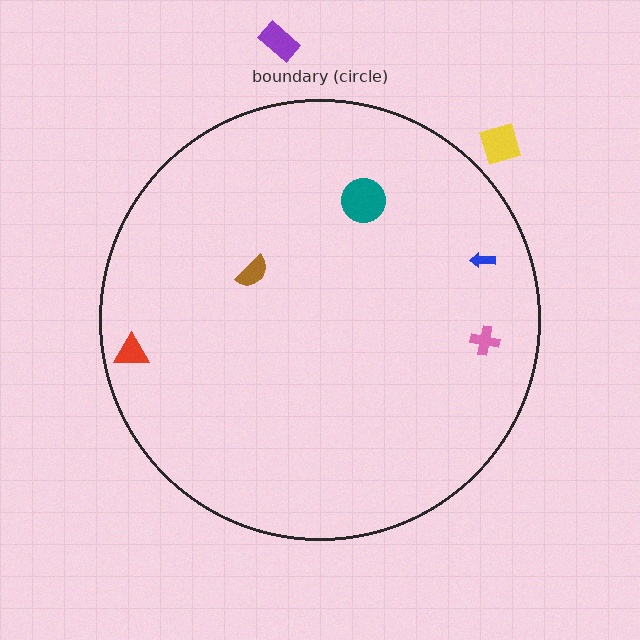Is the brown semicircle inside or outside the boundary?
Inside.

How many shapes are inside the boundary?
5 inside, 2 outside.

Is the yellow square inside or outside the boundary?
Outside.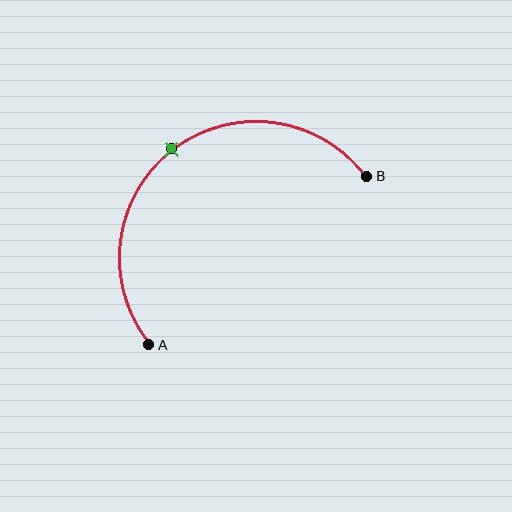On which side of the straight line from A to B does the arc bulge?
The arc bulges above and to the left of the straight line connecting A and B.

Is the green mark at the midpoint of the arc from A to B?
Yes. The green mark lies on the arc at equal arc-length from both A and B — it is the arc midpoint.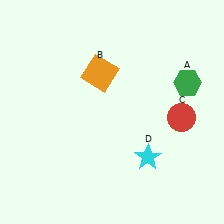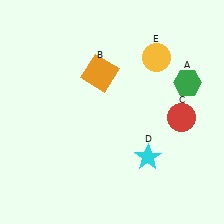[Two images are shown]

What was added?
A yellow circle (E) was added in Image 2.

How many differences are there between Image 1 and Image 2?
There is 1 difference between the two images.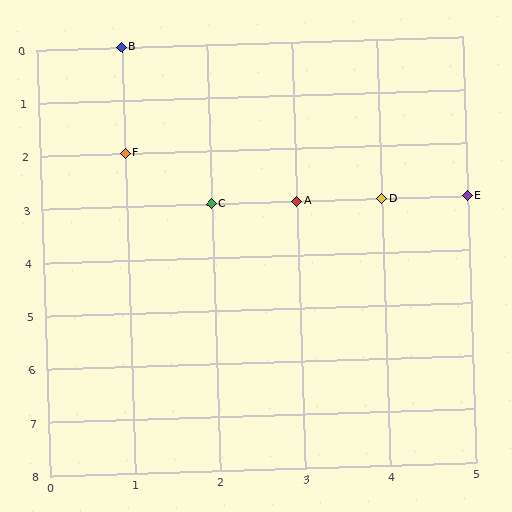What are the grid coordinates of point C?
Point C is at grid coordinates (2, 3).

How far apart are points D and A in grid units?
Points D and A are 1 column apart.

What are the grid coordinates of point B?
Point B is at grid coordinates (1, 0).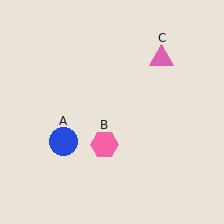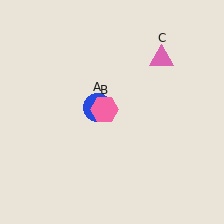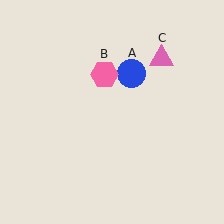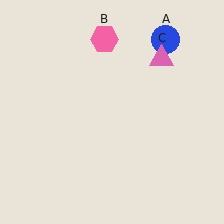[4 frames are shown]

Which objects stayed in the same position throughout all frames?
Pink triangle (object C) remained stationary.